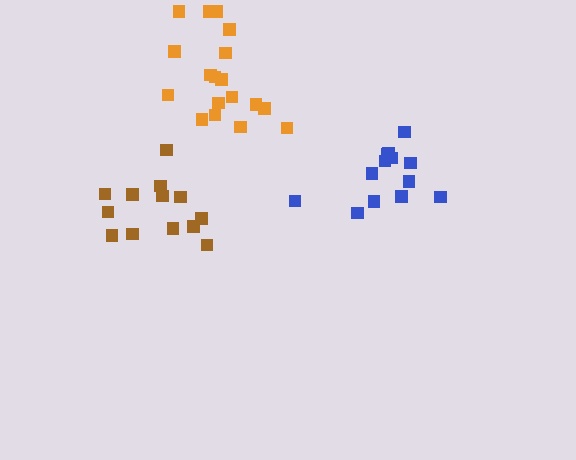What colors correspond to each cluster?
The clusters are colored: orange, brown, blue.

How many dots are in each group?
Group 1: 18 dots, Group 2: 13 dots, Group 3: 13 dots (44 total).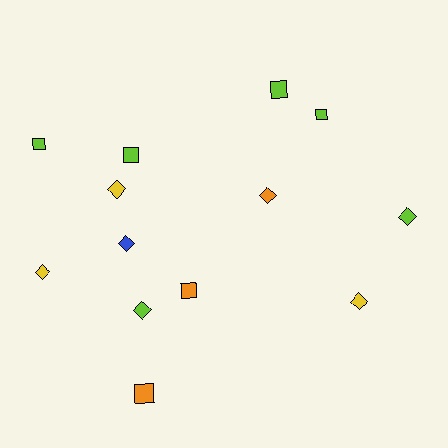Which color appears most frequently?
Lime, with 6 objects.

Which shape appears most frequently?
Diamond, with 7 objects.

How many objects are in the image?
There are 13 objects.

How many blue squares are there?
There are no blue squares.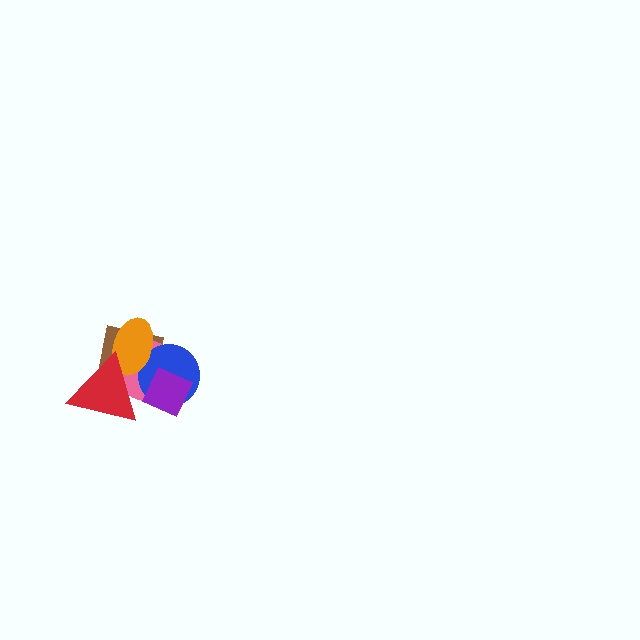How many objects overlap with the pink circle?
5 objects overlap with the pink circle.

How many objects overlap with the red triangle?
3 objects overlap with the red triangle.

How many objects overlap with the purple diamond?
2 objects overlap with the purple diamond.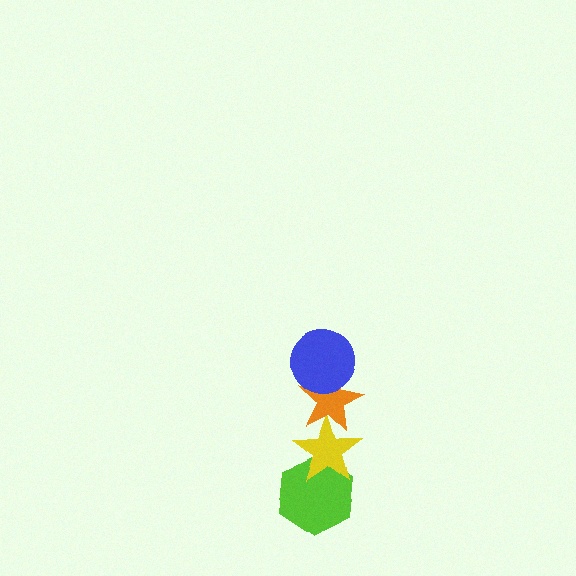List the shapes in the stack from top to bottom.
From top to bottom: the blue circle, the orange star, the yellow star, the lime hexagon.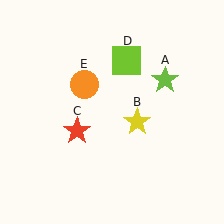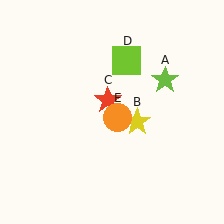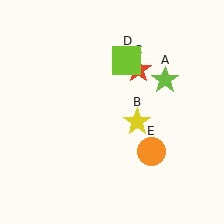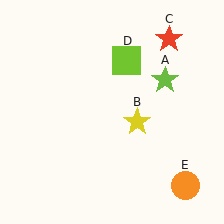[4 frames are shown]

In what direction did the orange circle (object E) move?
The orange circle (object E) moved down and to the right.